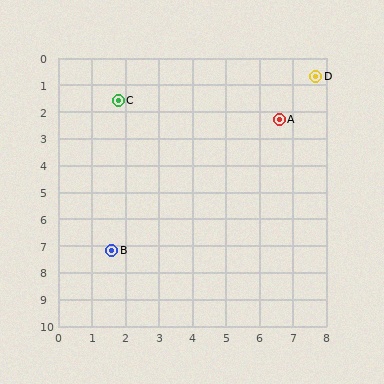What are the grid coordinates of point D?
Point D is at approximately (7.7, 0.7).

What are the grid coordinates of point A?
Point A is at approximately (6.6, 2.3).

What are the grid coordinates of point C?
Point C is at approximately (1.8, 1.6).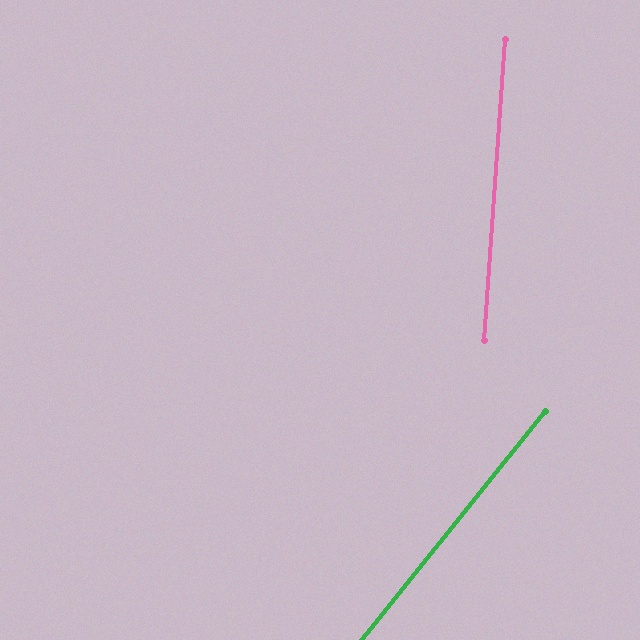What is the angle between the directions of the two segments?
Approximately 35 degrees.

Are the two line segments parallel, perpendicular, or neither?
Neither parallel nor perpendicular — they differ by about 35°.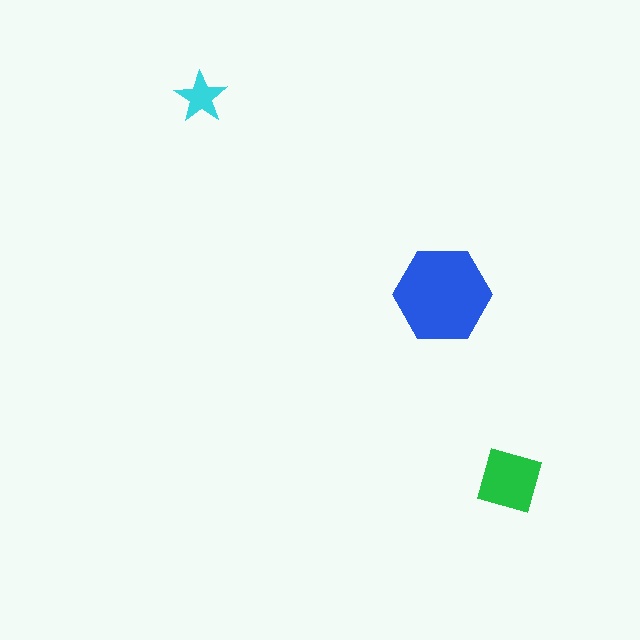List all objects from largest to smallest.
The blue hexagon, the green square, the cyan star.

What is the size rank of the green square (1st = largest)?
2nd.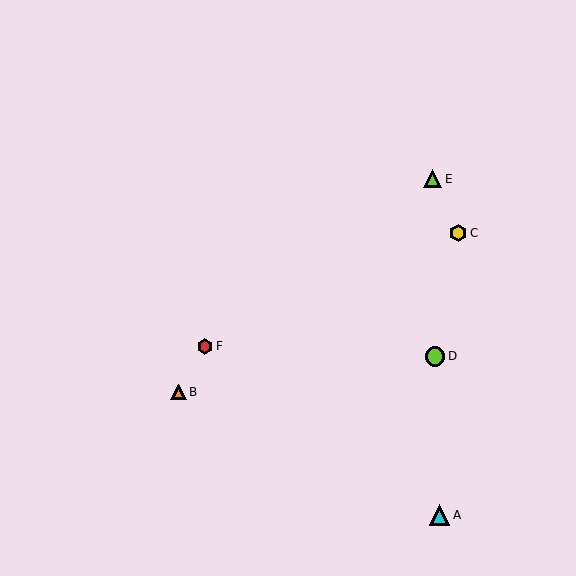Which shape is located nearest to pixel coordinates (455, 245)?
The yellow hexagon (labeled C) at (458, 233) is nearest to that location.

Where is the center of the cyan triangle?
The center of the cyan triangle is at (440, 515).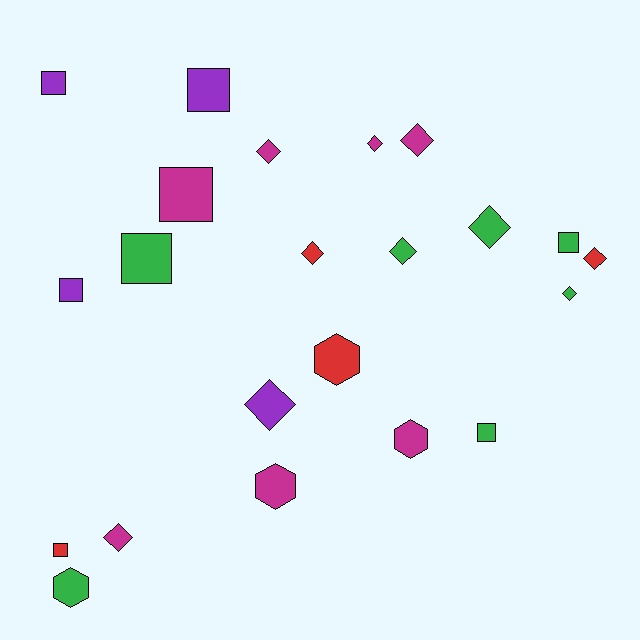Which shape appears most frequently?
Diamond, with 10 objects.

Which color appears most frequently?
Magenta, with 7 objects.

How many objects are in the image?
There are 22 objects.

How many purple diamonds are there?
There is 1 purple diamond.